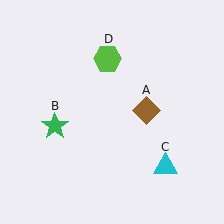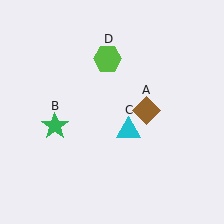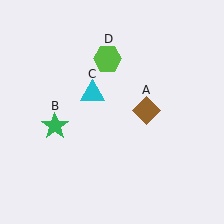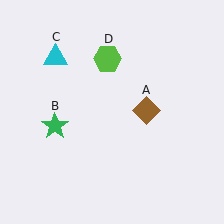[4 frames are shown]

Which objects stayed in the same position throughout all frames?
Brown diamond (object A) and green star (object B) and lime hexagon (object D) remained stationary.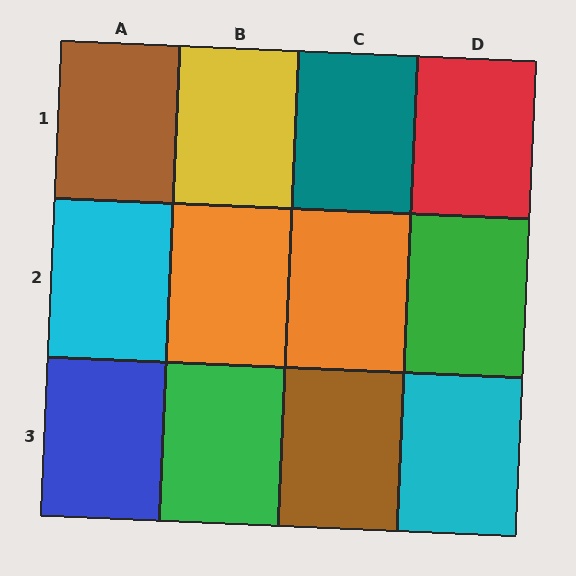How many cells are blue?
1 cell is blue.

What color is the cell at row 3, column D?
Cyan.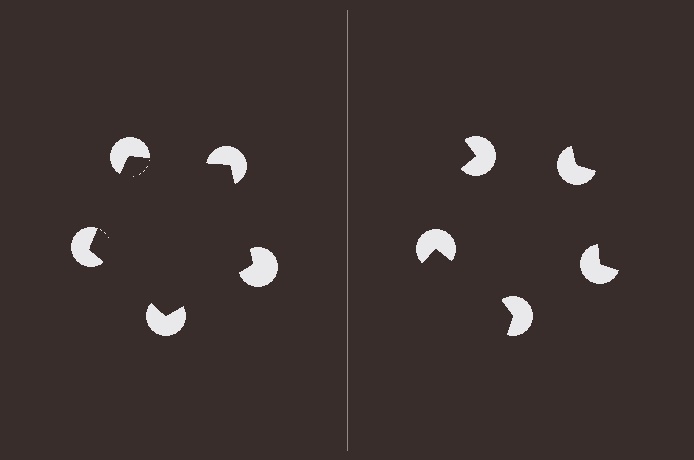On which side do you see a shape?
An illusory pentagon appears on the left side. On the right side the wedge cuts are rotated, so no coherent shape forms.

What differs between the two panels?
The pac-man discs are positioned identically on both sides; only the wedge orientations differ. On the left they align to a pentagon; on the right they are misaligned.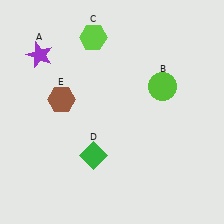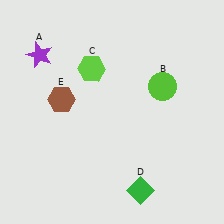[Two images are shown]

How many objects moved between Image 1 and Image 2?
2 objects moved between the two images.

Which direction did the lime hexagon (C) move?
The lime hexagon (C) moved down.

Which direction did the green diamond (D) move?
The green diamond (D) moved right.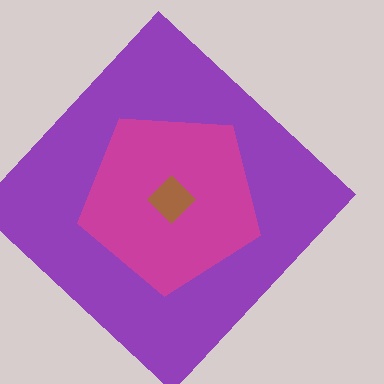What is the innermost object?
The brown diamond.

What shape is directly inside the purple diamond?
The magenta pentagon.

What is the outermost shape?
The purple diamond.